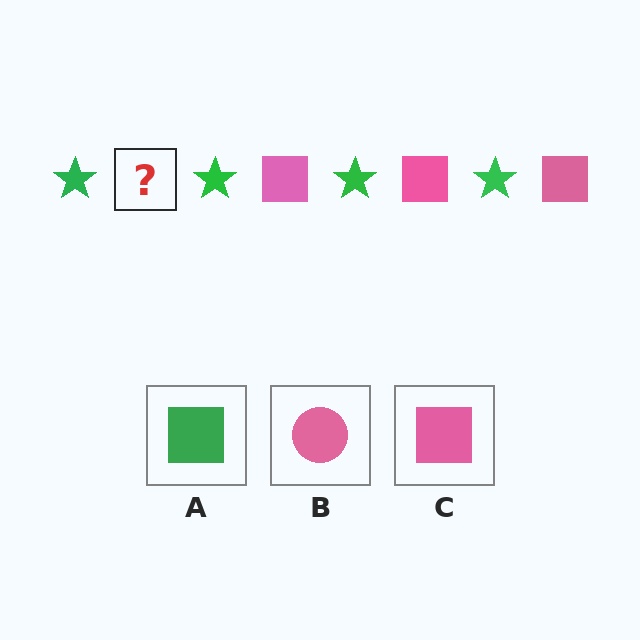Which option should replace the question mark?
Option C.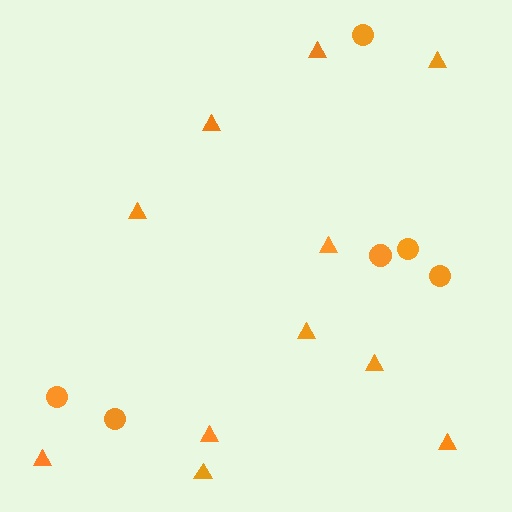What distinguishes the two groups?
There are 2 groups: one group of circles (6) and one group of triangles (11).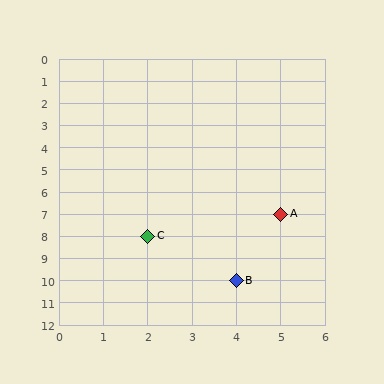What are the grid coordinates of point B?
Point B is at grid coordinates (4, 10).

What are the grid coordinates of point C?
Point C is at grid coordinates (2, 8).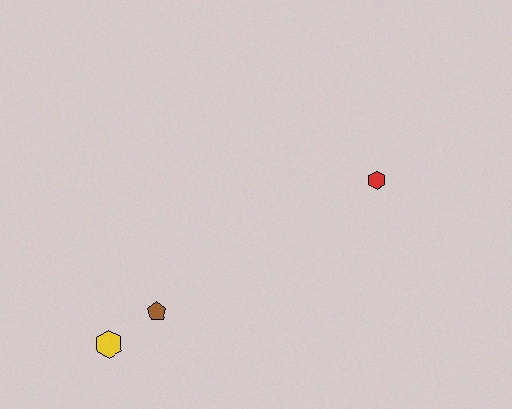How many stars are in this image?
There are no stars.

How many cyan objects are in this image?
There are no cyan objects.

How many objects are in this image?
There are 3 objects.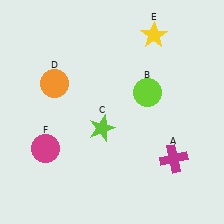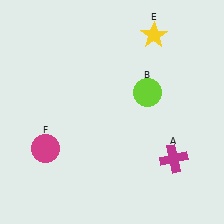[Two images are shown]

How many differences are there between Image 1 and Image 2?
There are 2 differences between the two images.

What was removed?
The orange circle (D), the lime star (C) were removed in Image 2.